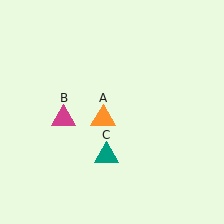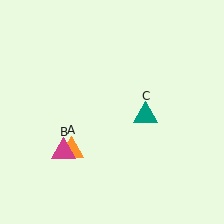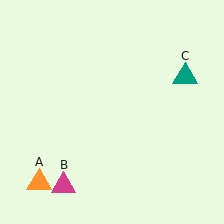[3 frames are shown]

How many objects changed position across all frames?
3 objects changed position: orange triangle (object A), magenta triangle (object B), teal triangle (object C).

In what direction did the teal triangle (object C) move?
The teal triangle (object C) moved up and to the right.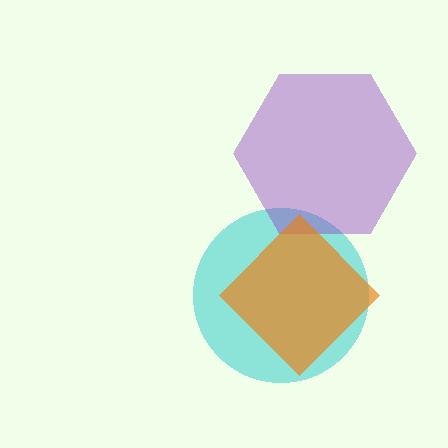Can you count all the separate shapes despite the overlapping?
Yes, there are 3 separate shapes.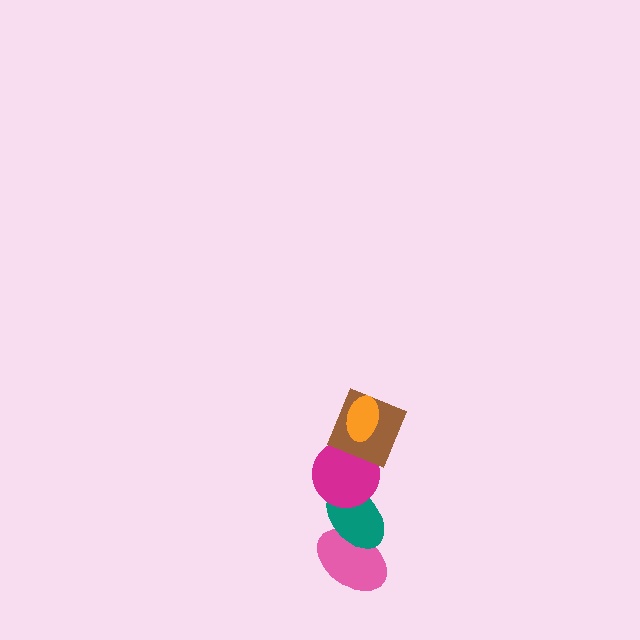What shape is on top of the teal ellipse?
The magenta circle is on top of the teal ellipse.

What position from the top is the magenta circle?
The magenta circle is 3rd from the top.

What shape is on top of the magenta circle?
The brown square is on top of the magenta circle.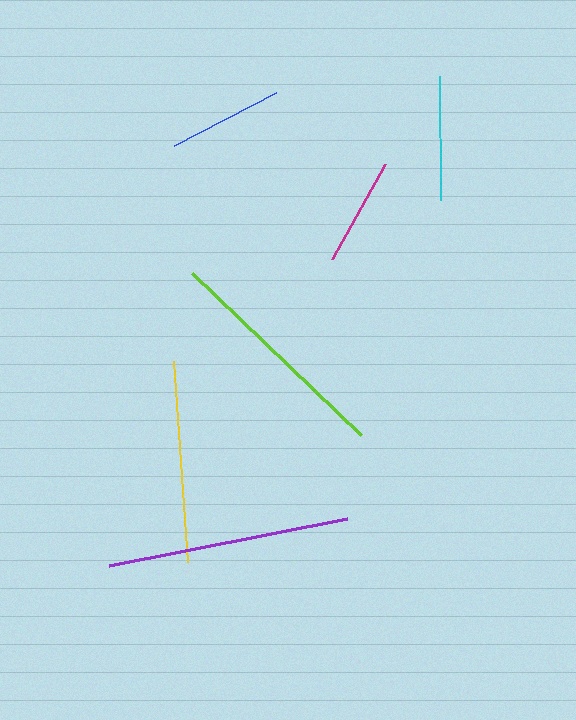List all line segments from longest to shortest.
From longest to shortest: purple, lime, yellow, cyan, blue, magenta.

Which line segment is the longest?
The purple line is the longest at approximately 242 pixels.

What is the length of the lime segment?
The lime segment is approximately 235 pixels long.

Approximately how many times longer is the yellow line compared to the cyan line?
The yellow line is approximately 1.6 times the length of the cyan line.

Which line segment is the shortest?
The magenta line is the shortest at approximately 109 pixels.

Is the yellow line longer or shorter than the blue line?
The yellow line is longer than the blue line.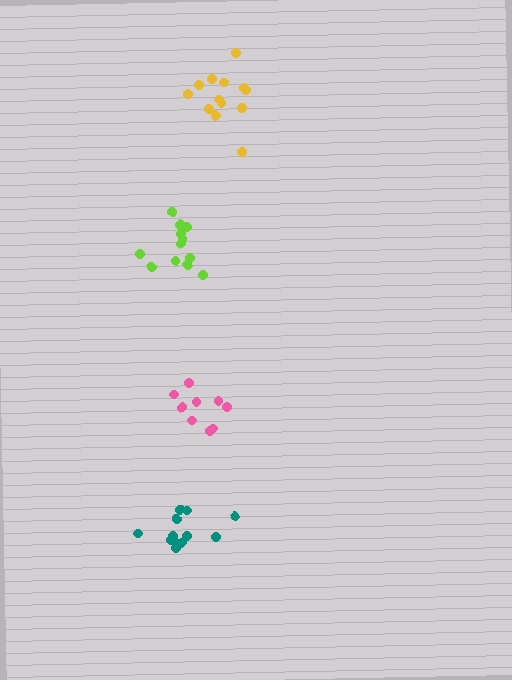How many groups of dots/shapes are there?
There are 4 groups.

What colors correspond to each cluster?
The clusters are colored: yellow, teal, pink, lime.